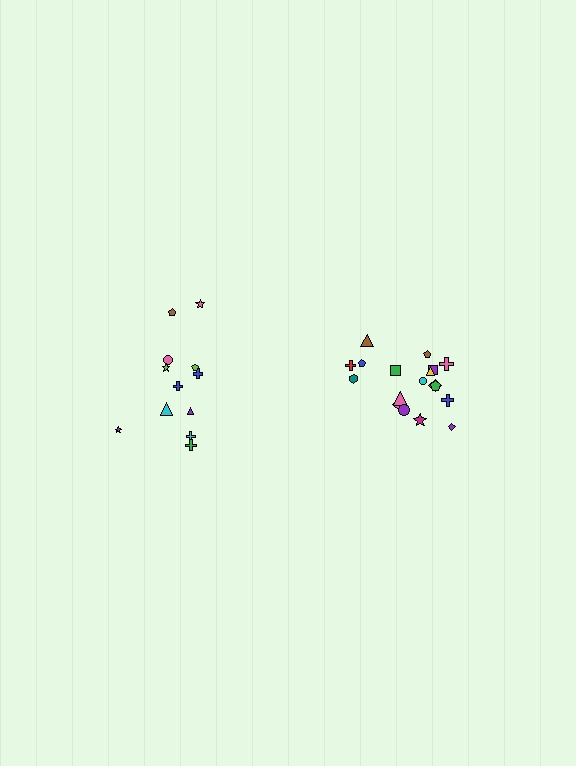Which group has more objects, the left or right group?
The right group.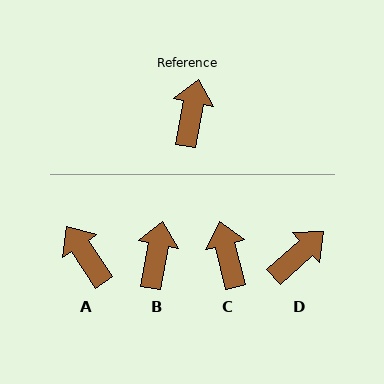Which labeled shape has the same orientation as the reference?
B.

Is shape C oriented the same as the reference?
No, it is off by about 24 degrees.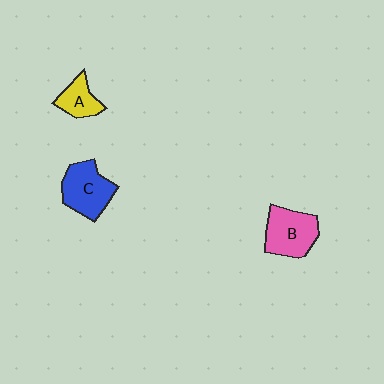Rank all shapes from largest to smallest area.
From largest to smallest: C (blue), B (pink), A (yellow).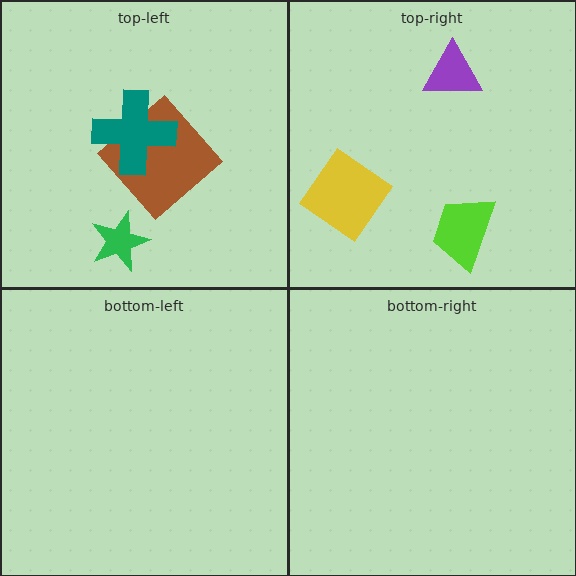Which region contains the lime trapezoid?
The top-right region.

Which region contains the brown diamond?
The top-left region.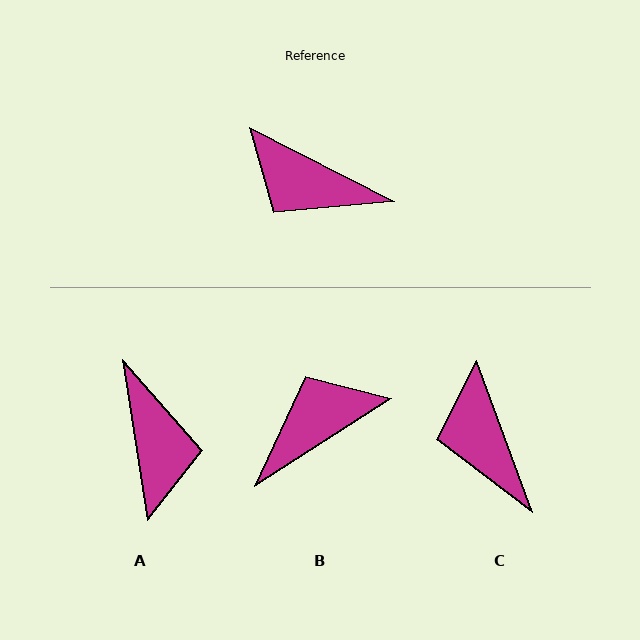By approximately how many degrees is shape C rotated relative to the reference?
Approximately 43 degrees clockwise.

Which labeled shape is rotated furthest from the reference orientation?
A, about 126 degrees away.